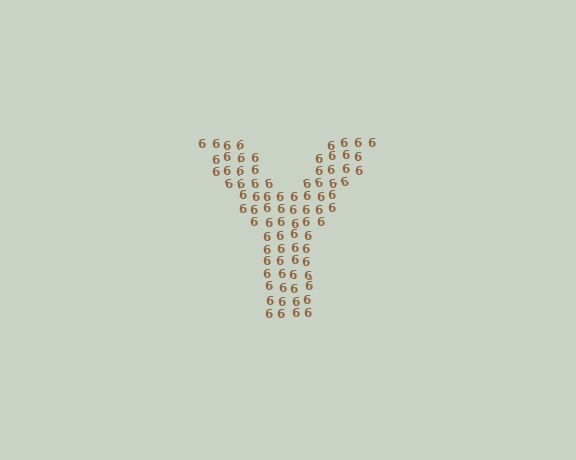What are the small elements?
The small elements are digit 6's.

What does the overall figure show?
The overall figure shows the letter Y.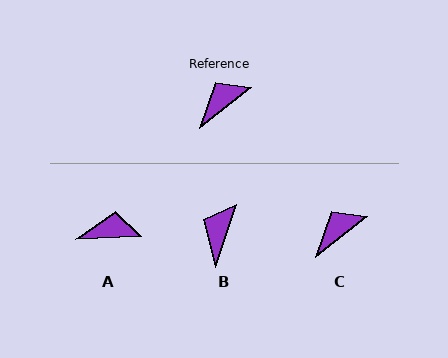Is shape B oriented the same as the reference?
No, it is off by about 33 degrees.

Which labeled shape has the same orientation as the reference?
C.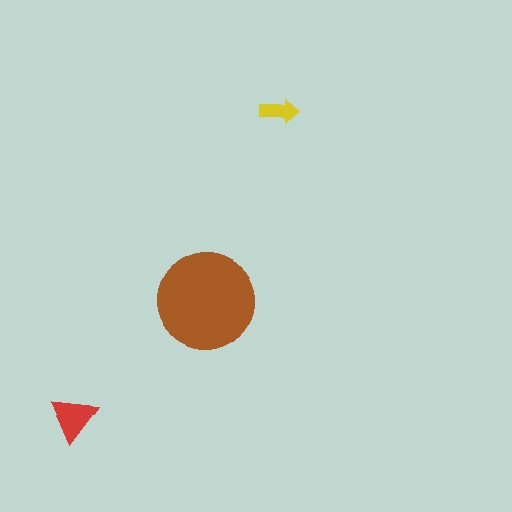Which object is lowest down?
The red triangle is bottommost.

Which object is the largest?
The brown circle.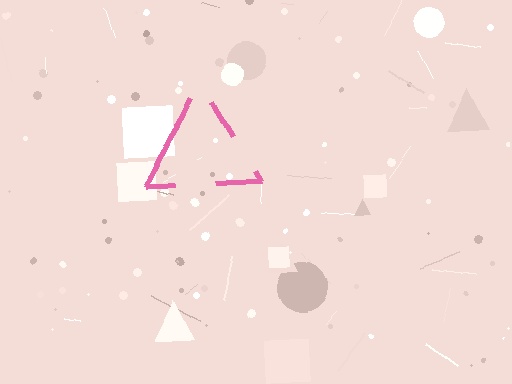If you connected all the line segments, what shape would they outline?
They would outline a triangle.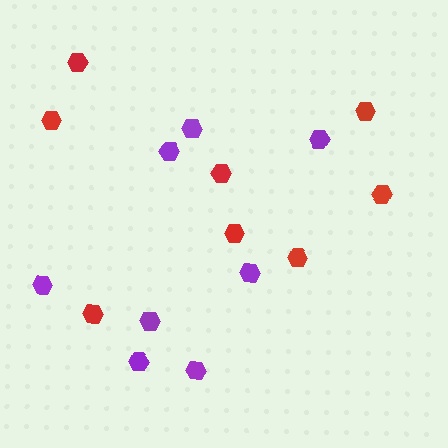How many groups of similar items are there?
There are 2 groups: one group of purple hexagons (8) and one group of red hexagons (8).